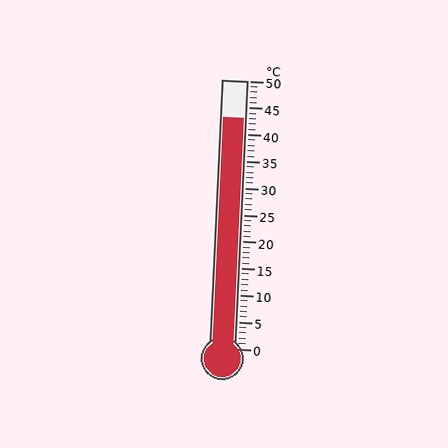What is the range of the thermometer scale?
The thermometer scale ranges from 0°C to 50°C.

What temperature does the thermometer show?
The thermometer shows approximately 43°C.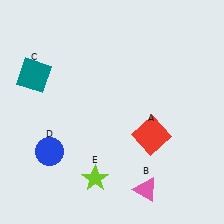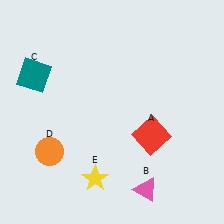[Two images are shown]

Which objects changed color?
D changed from blue to orange. E changed from lime to yellow.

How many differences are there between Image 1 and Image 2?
There are 2 differences between the two images.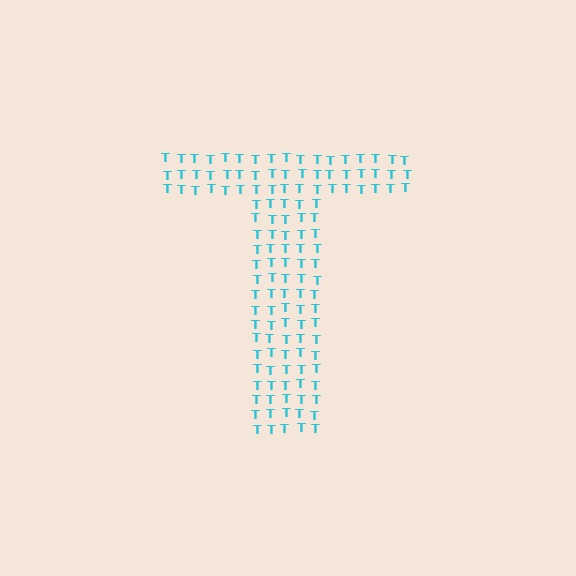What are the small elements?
The small elements are letter T's.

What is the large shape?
The large shape is the letter T.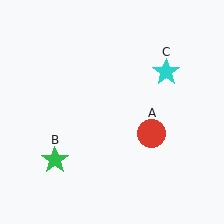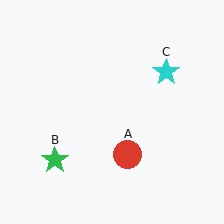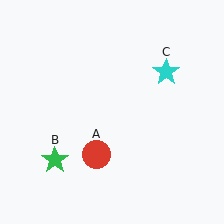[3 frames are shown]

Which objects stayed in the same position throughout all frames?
Green star (object B) and cyan star (object C) remained stationary.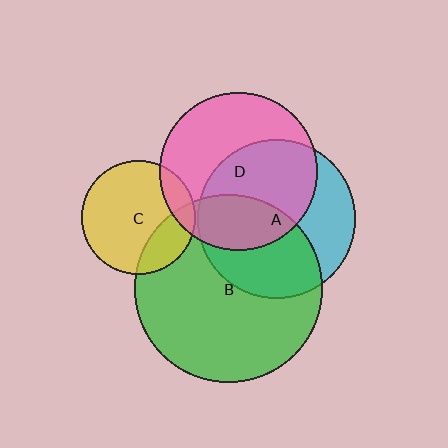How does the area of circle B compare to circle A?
Approximately 1.4 times.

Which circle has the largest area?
Circle B (green).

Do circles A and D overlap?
Yes.